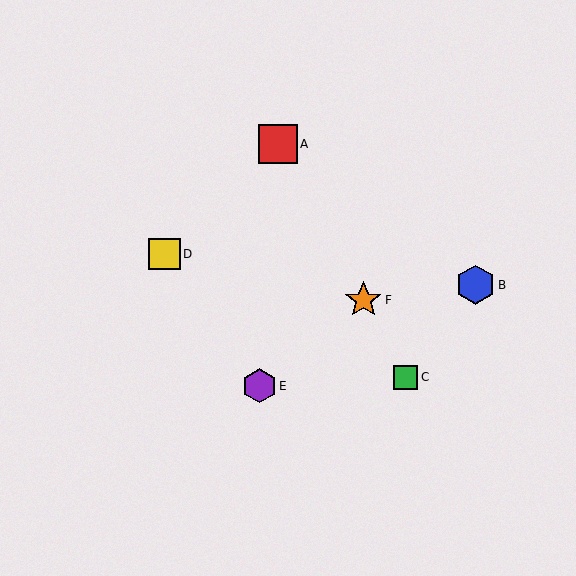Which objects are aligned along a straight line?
Objects A, C, F are aligned along a straight line.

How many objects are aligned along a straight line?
3 objects (A, C, F) are aligned along a straight line.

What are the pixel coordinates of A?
Object A is at (278, 144).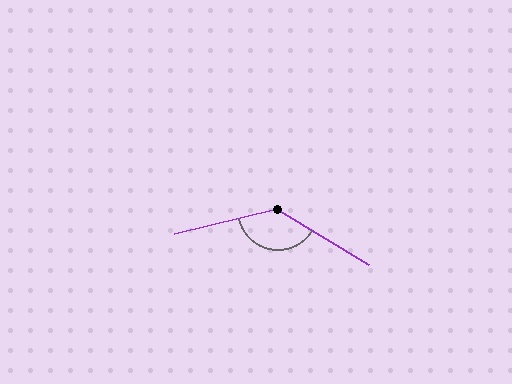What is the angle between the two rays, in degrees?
Approximately 136 degrees.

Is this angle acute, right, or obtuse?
It is obtuse.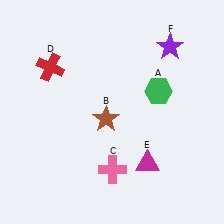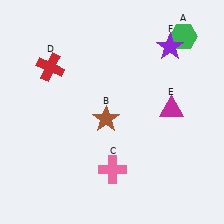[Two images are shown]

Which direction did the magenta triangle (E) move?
The magenta triangle (E) moved up.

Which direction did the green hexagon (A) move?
The green hexagon (A) moved up.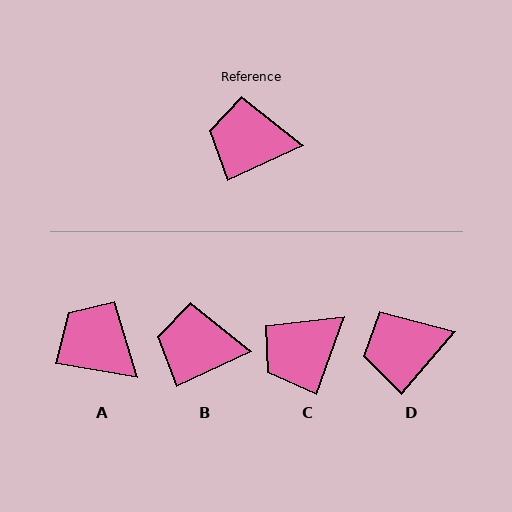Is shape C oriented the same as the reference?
No, it is off by about 45 degrees.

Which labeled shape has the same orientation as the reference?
B.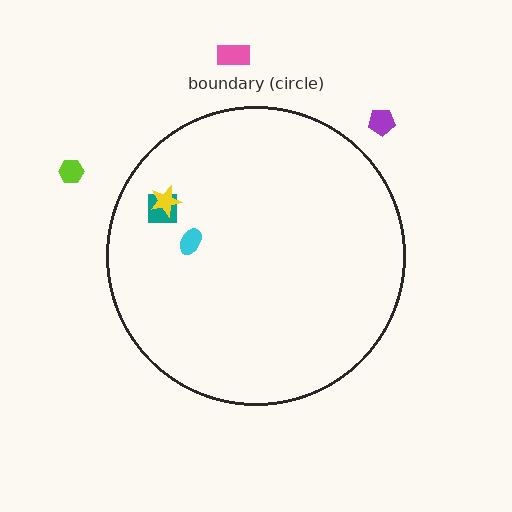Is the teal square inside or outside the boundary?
Inside.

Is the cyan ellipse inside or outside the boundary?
Inside.